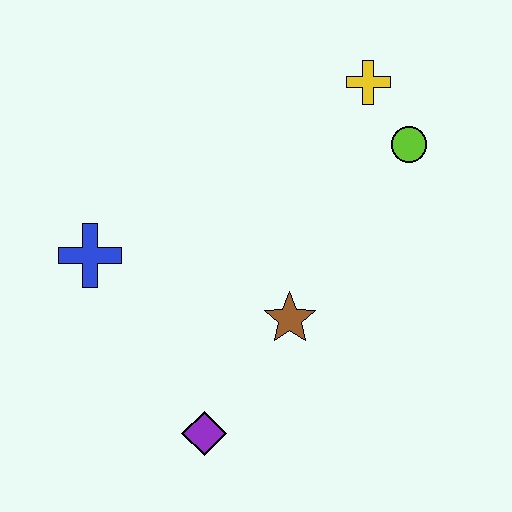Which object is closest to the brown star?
The purple diamond is closest to the brown star.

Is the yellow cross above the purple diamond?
Yes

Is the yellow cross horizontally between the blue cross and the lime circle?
Yes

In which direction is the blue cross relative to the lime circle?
The blue cross is to the left of the lime circle.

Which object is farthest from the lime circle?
The purple diamond is farthest from the lime circle.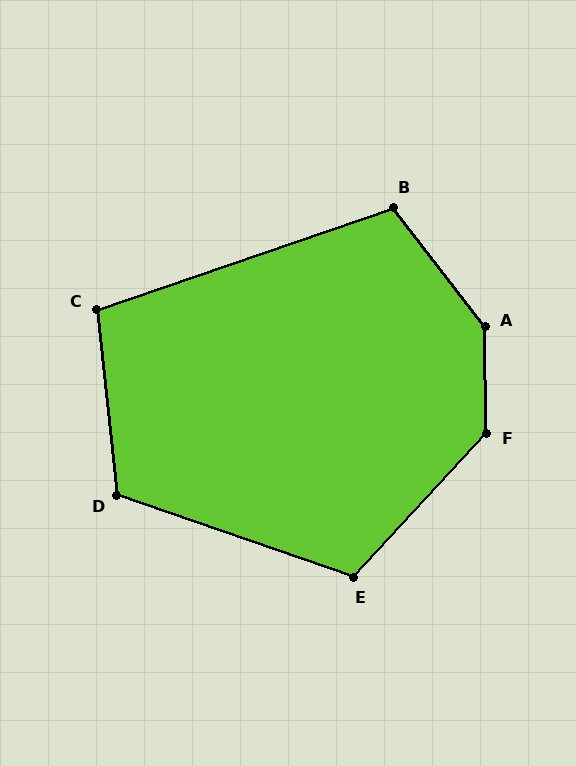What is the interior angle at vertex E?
Approximately 114 degrees (obtuse).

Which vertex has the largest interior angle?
A, at approximately 143 degrees.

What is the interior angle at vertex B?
Approximately 108 degrees (obtuse).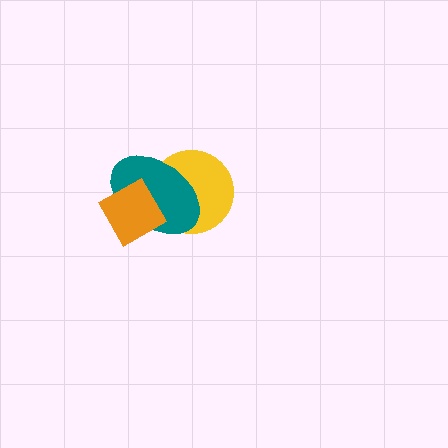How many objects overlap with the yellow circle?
1 object overlaps with the yellow circle.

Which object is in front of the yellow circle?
The teal ellipse is in front of the yellow circle.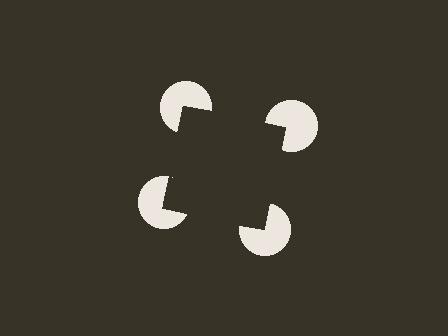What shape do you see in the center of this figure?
An illusory square — its edges are inferred from the aligned wedge cuts in the pac-man discs, not physically drawn.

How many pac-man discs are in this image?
There are 4 — one at each vertex of the illusory square.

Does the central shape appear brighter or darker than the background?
It typically appears slightly darker than the background, even though no actual brightness change is drawn.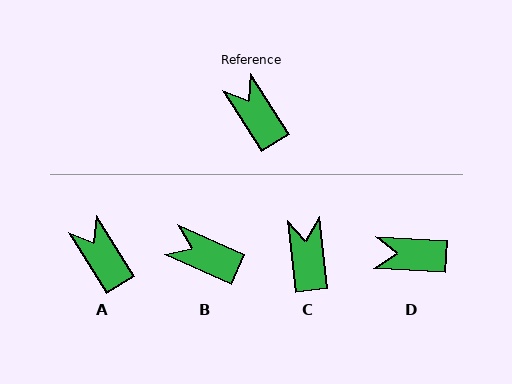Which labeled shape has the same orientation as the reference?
A.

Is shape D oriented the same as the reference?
No, it is off by about 55 degrees.